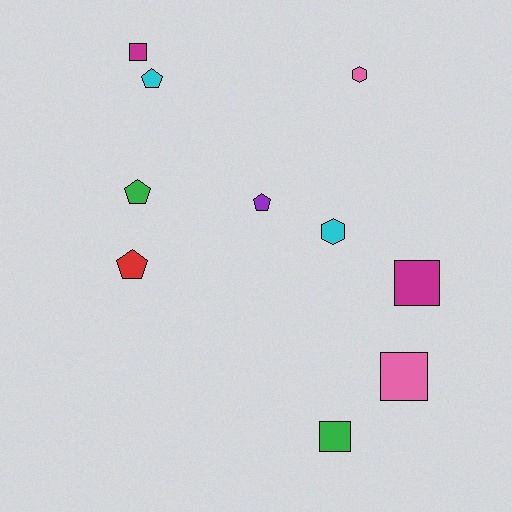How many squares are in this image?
There are 4 squares.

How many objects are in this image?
There are 10 objects.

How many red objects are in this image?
There is 1 red object.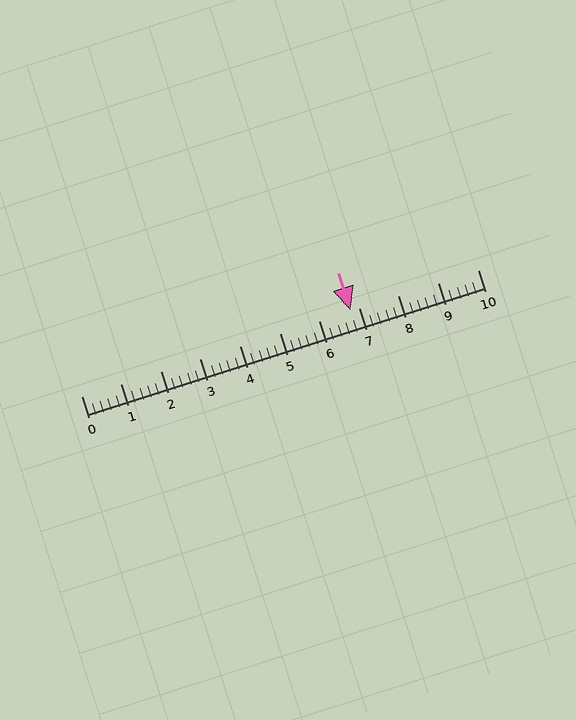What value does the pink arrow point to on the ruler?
The pink arrow points to approximately 6.8.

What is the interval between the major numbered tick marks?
The major tick marks are spaced 1 units apart.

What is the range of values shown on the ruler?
The ruler shows values from 0 to 10.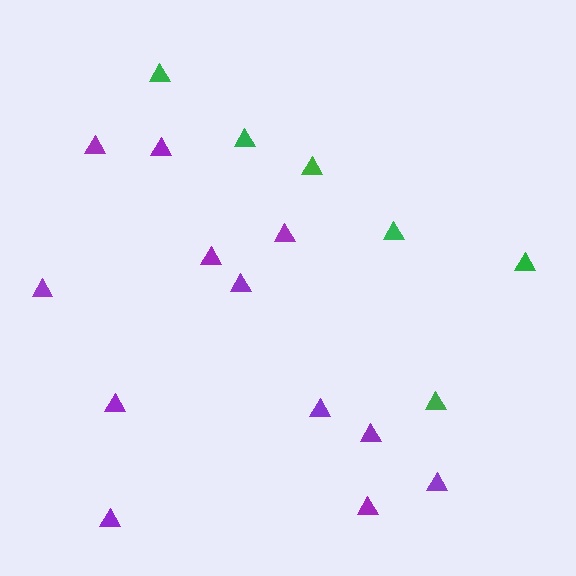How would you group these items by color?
There are 2 groups: one group of green triangles (6) and one group of purple triangles (12).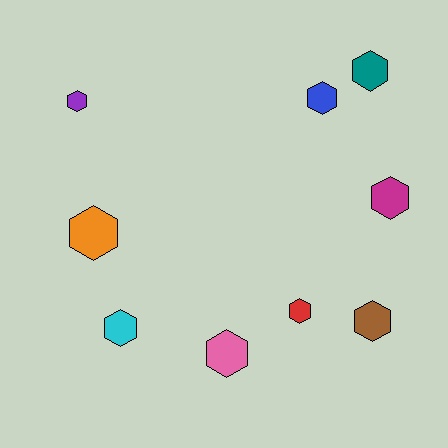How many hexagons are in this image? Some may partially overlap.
There are 9 hexagons.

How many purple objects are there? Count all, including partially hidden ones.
There is 1 purple object.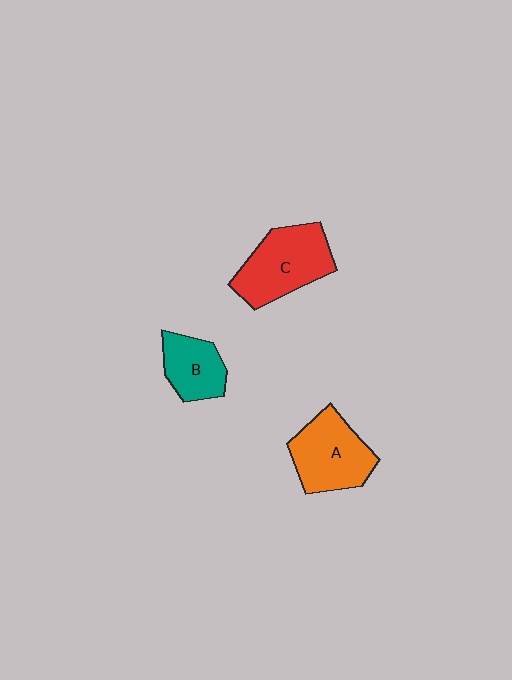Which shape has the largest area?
Shape C (red).